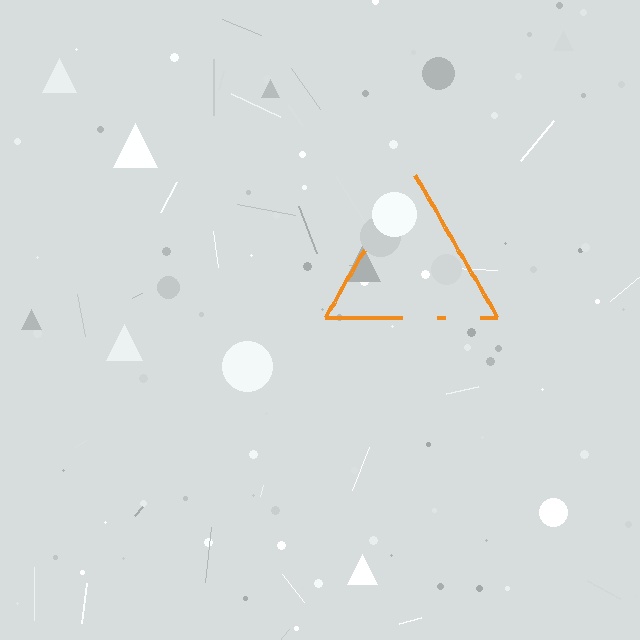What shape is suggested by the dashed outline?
The dashed outline suggests a triangle.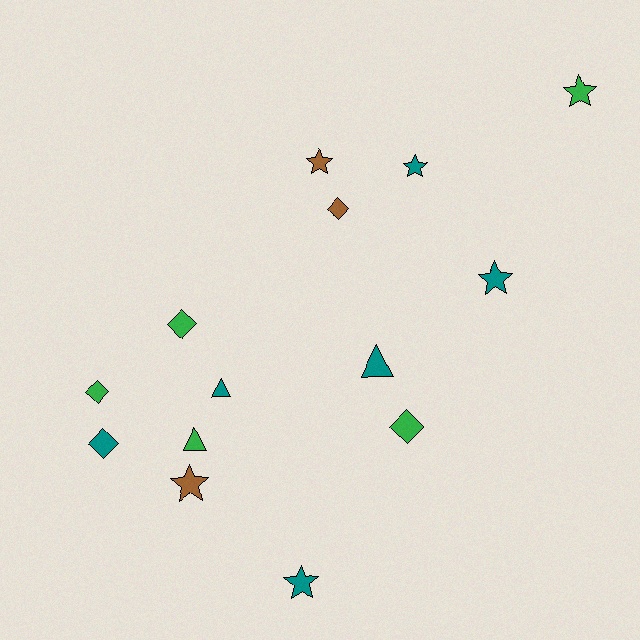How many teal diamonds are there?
There is 1 teal diamond.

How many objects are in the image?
There are 14 objects.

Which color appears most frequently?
Teal, with 6 objects.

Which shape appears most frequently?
Star, with 6 objects.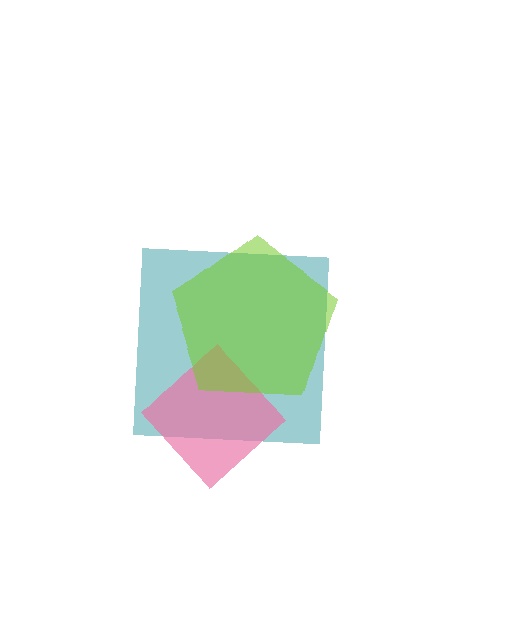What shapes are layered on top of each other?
The layered shapes are: a teal square, a pink diamond, a lime pentagon.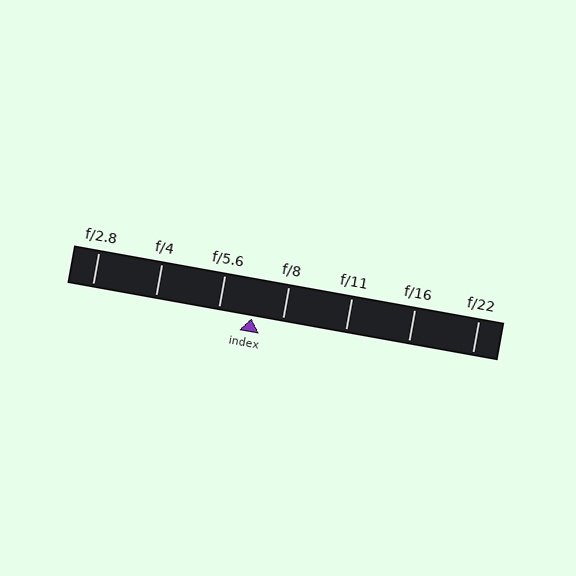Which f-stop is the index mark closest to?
The index mark is closest to f/8.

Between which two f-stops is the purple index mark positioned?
The index mark is between f/5.6 and f/8.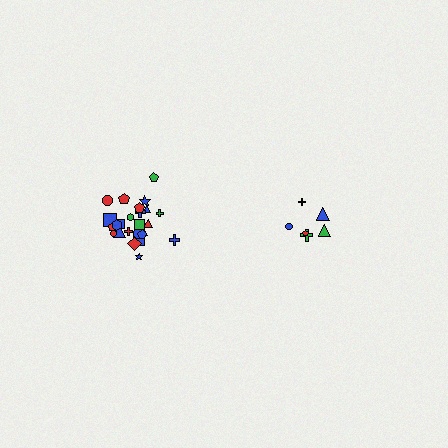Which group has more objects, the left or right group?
The left group.